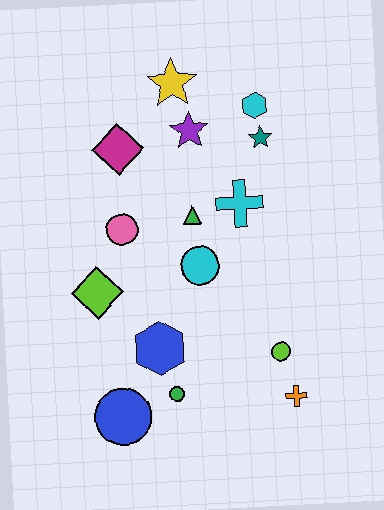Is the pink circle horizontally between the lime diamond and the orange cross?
Yes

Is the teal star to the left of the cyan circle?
No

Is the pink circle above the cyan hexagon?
No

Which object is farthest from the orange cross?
The yellow star is farthest from the orange cross.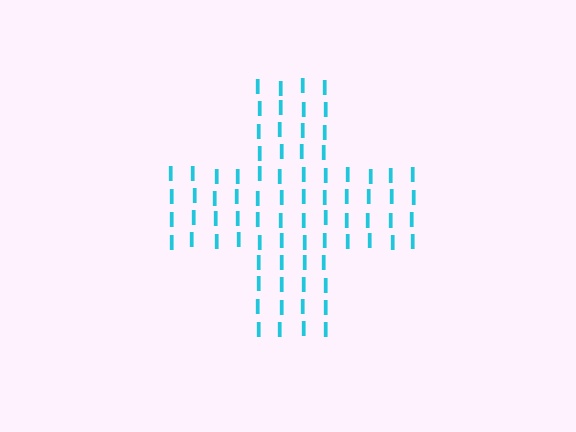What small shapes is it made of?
It is made of small letter I's.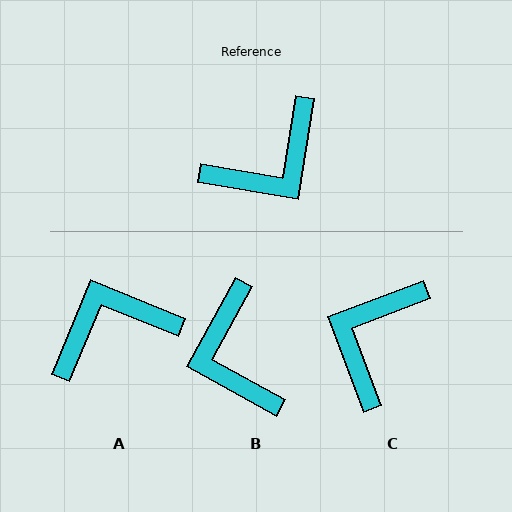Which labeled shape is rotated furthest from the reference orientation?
A, about 167 degrees away.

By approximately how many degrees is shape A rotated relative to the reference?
Approximately 167 degrees counter-clockwise.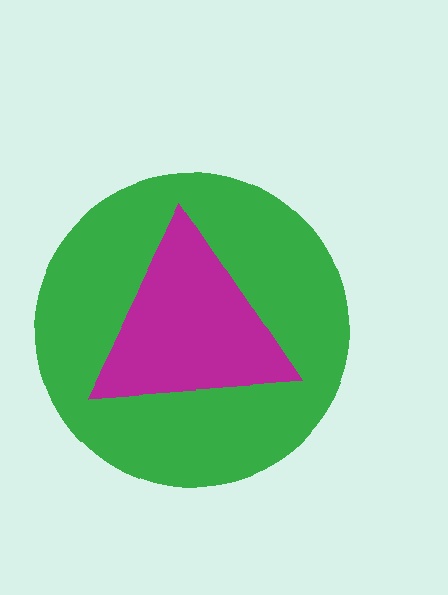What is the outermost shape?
The green circle.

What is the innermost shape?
The magenta triangle.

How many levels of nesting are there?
2.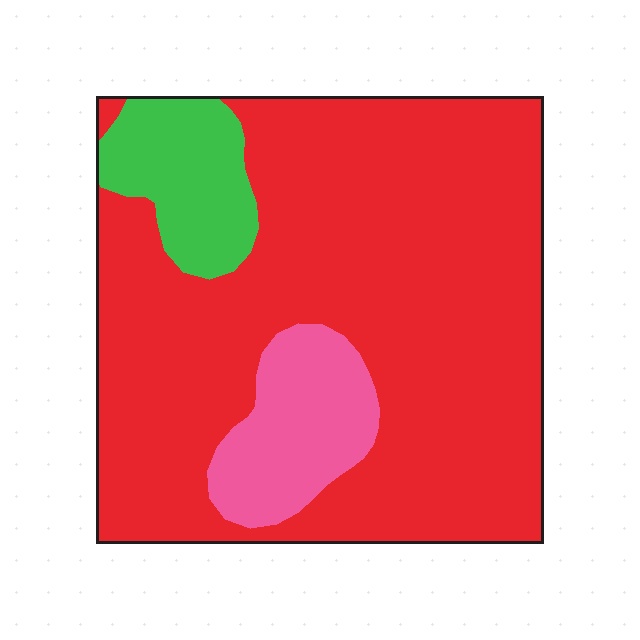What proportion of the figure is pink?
Pink takes up about one eighth (1/8) of the figure.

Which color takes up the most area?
Red, at roughly 80%.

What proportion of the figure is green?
Green takes up about one tenth (1/10) of the figure.